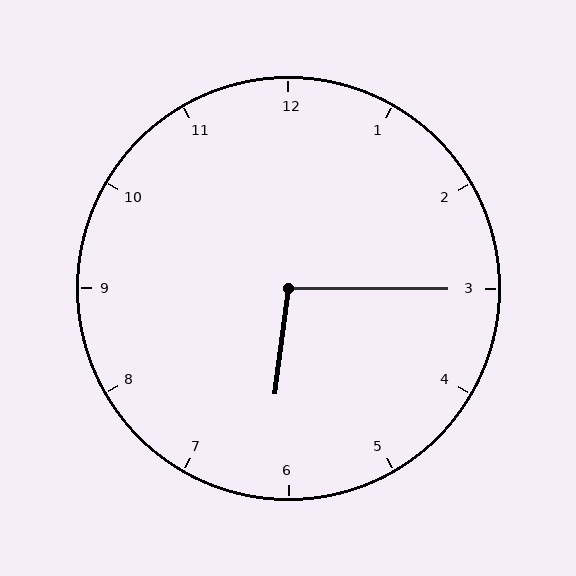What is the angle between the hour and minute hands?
Approximately 98 degrees.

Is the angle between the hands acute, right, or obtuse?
It is obtuse.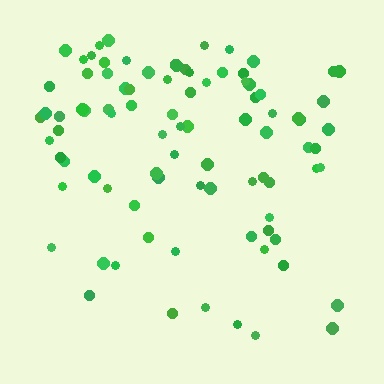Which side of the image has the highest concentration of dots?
The top.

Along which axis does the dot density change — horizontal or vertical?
Vertical.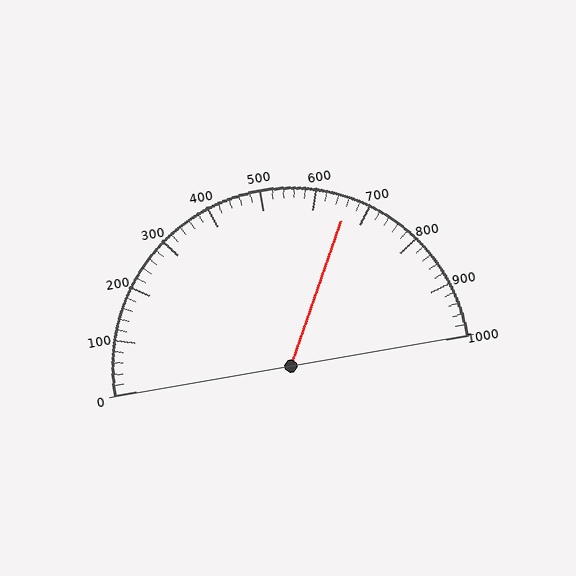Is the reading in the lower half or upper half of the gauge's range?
The reading is in the upper half of the range (0 to 1000).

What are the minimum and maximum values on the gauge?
The gauge ranges from 0 to 1000.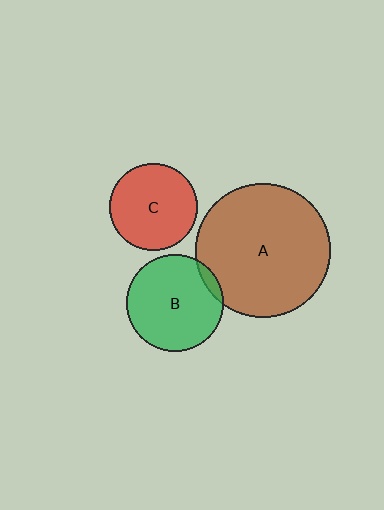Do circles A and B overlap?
Yes.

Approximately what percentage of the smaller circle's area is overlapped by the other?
Approximately 5%.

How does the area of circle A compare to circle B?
Approximately 1.9 times.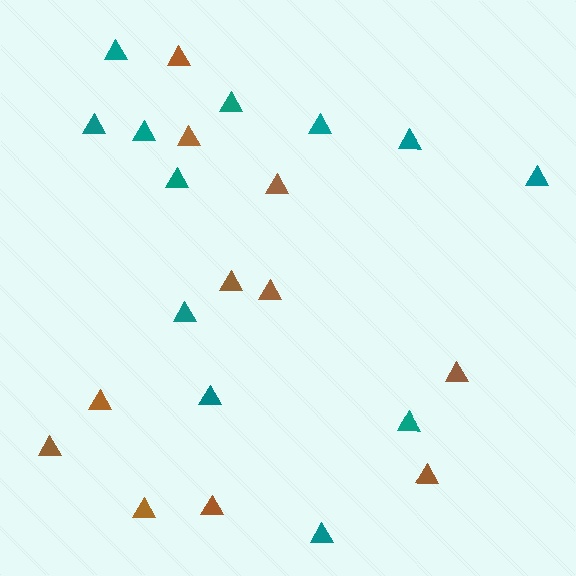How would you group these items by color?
There are 2 groups: one group of teal triangles (12) and one group of brown triangles (11).